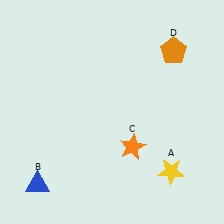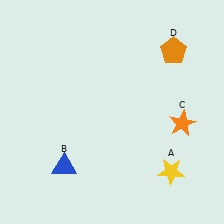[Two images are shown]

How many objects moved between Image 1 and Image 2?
2 objects moved between the two images.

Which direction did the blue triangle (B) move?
The blue triangle (B) moved right.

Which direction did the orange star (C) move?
The orange star (C) moved right.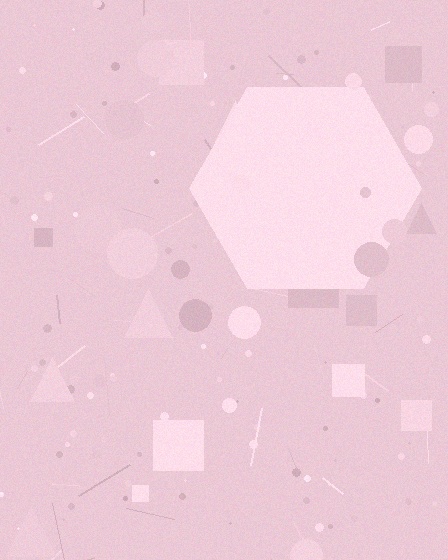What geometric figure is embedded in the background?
A hexagon is embedded in the background.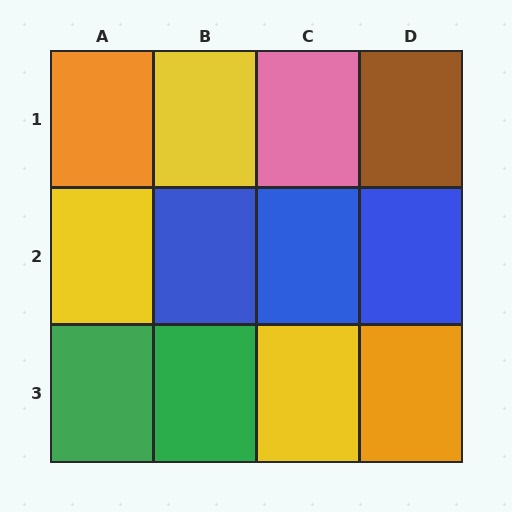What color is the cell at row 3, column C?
Yellow.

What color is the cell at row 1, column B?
Yellow.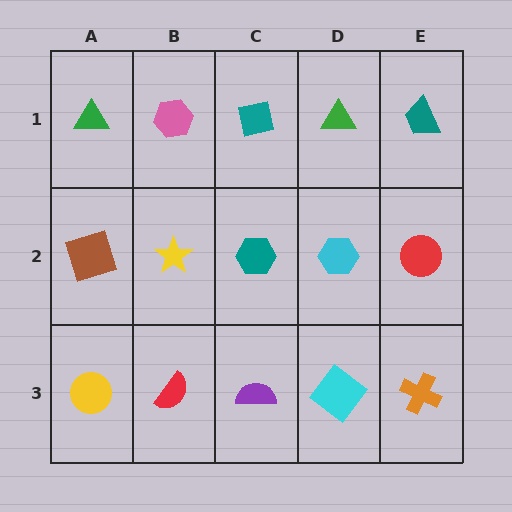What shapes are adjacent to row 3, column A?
A brown square (row 2, column A), a red semicircle (row 3, column B).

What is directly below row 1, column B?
A yellow star.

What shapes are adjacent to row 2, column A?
A green triangle (row 1, column A), a yellow circle (row 3, column A), a yellow star (row 2, column B).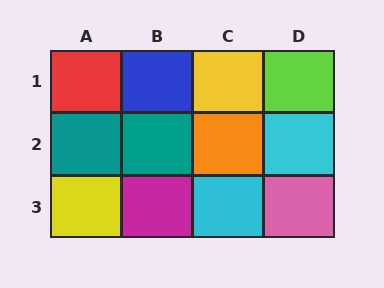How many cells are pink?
1 cell is pink.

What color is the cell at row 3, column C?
Cyan.